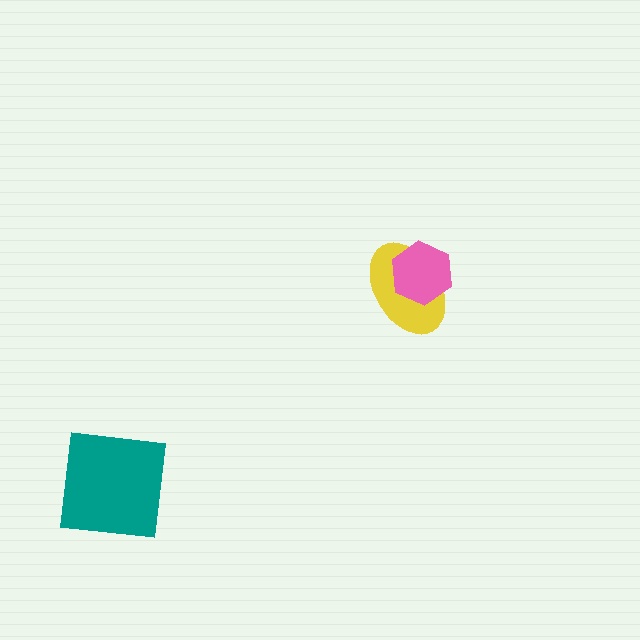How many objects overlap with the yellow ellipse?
1 object overlaps with the yellow ellipse.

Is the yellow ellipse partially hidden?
Yes, it is partially covered by another shape.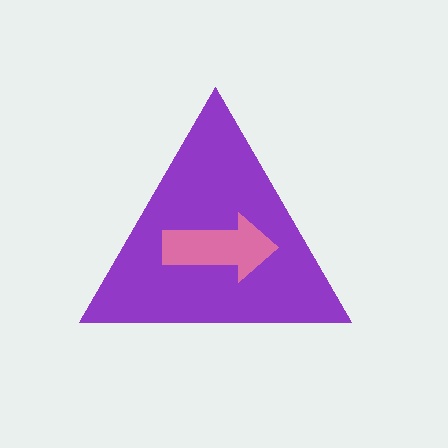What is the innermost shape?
The pink arrow.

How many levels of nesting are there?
2.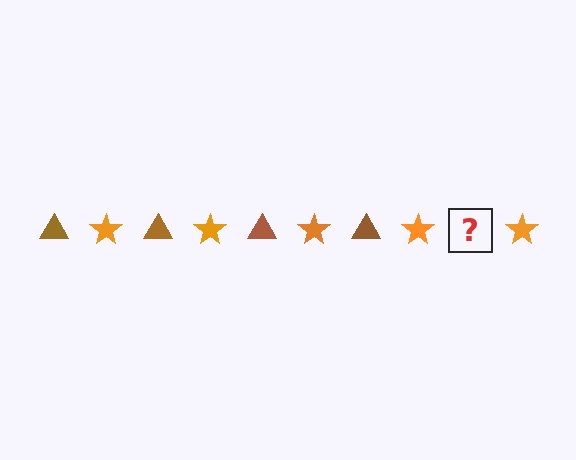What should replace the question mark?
The question mark should be replaced with a brown triangle.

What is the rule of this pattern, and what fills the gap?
The rule is that the pattern alternates between brown triangle and orange star. The gap should be filled with a brown triangle.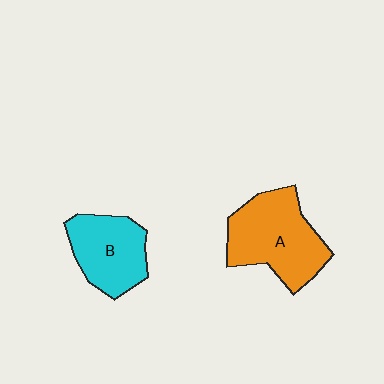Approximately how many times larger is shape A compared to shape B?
Approximately 1.3 times.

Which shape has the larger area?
Shape A (orange).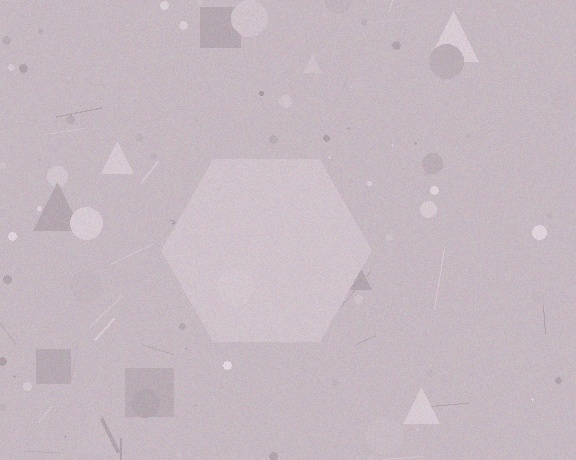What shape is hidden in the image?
A hexagon is hidden in the image.